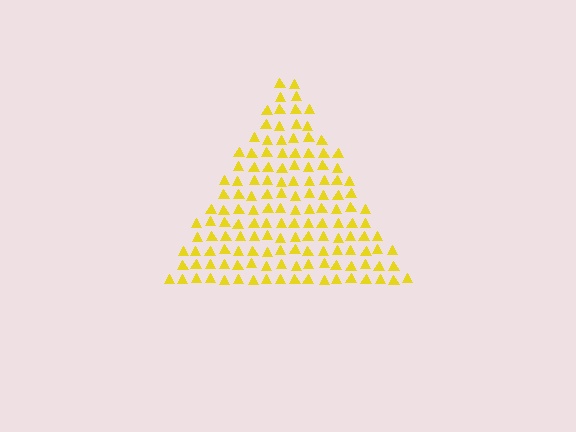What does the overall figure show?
The overall figure shows a triangle.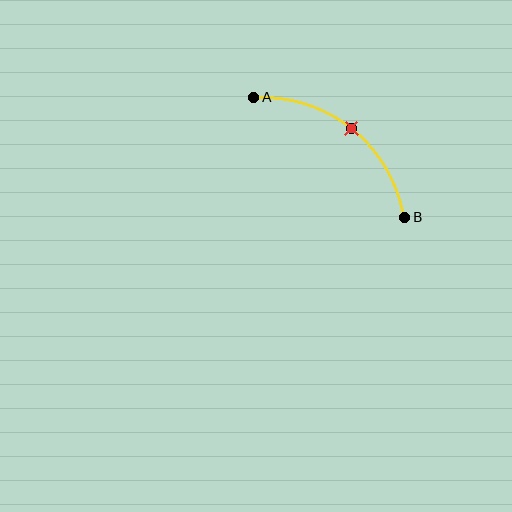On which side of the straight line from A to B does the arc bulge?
The arc bulges above and to the right of the straight line connecting A and B.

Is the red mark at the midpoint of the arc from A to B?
Yes. The red mark lies on the arc at equal arc-length from both A and B — it is the arc midpoint.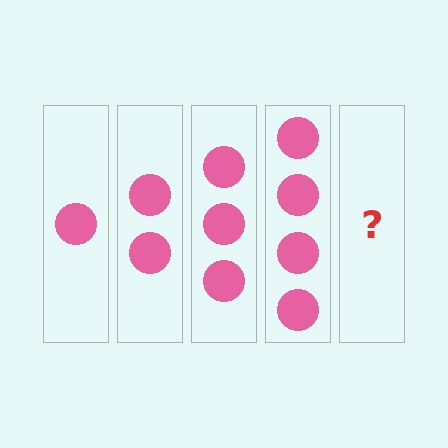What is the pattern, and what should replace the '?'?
The pattern is that each step adds one more circle. The '?' should be 5 circles.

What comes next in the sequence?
The next element should be 5 circles.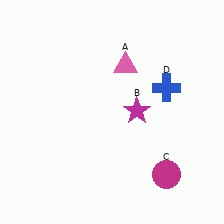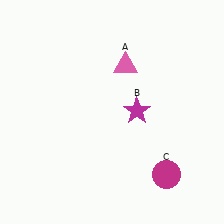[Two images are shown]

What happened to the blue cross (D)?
The blue cross (D) was removed in Image 2. It was in the top-right area of Image 1.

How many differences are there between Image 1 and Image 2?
There is 1 difference between the two images.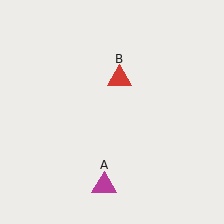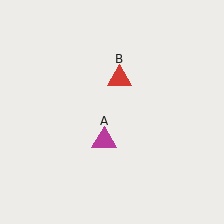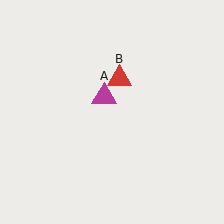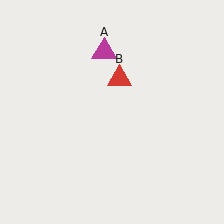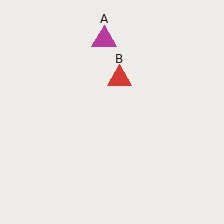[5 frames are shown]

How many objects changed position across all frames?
1 object changed position: magenta triangle (object A).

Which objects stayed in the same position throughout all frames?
Red triangle (object B) remained stationary.